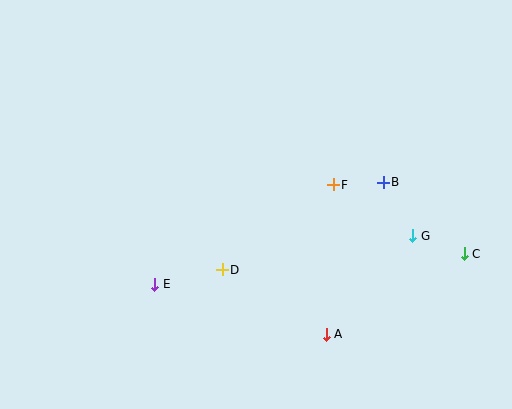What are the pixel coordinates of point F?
Point F is at (333, 185).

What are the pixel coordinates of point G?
Point G is at (413, 236).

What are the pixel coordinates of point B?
Point B is at (383, 182).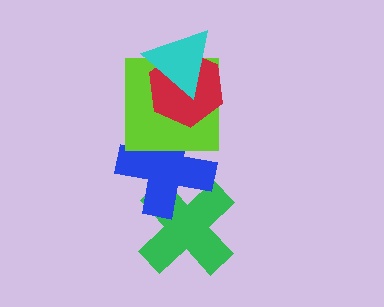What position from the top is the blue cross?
The blue cross is 4th from the top.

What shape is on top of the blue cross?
The lime square is on top of the blue cross.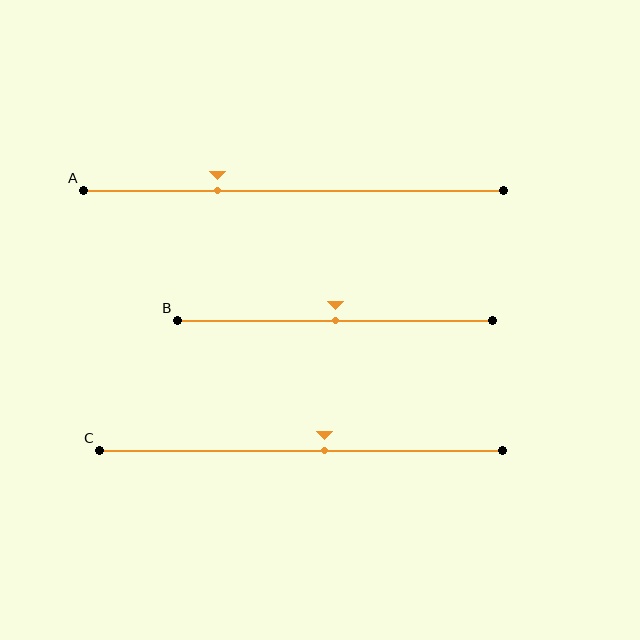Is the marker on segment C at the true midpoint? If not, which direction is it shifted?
No, the marker on segment C is shifted to the right by about 6% of the segment length.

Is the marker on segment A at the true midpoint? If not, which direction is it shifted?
No, the marker on segment A is shifted to the left by about 18% of the segment length.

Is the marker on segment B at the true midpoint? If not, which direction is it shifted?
Yes, the marker on segment B is at the true midpoint.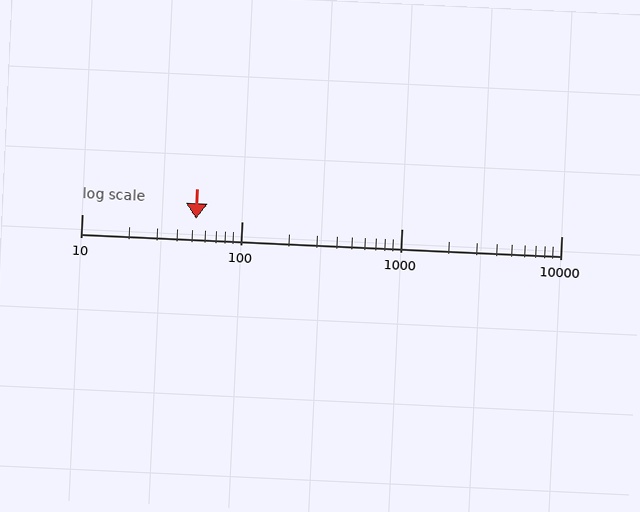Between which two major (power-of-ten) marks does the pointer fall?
The pointer is between 10 and 100.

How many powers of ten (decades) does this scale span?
The scale spans 3 decades, from 10 to 10000.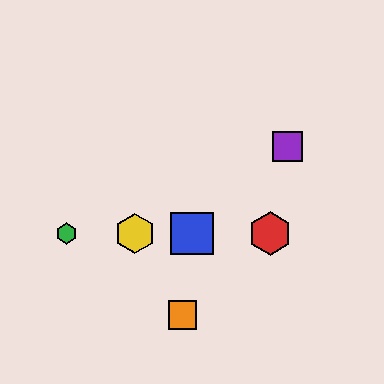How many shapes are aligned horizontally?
4 shapes (the red hexagon, the blue square, the green hexagon, the yellow hexagon) are aligned horizontally.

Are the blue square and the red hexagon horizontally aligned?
Yes, both are at y≈233.